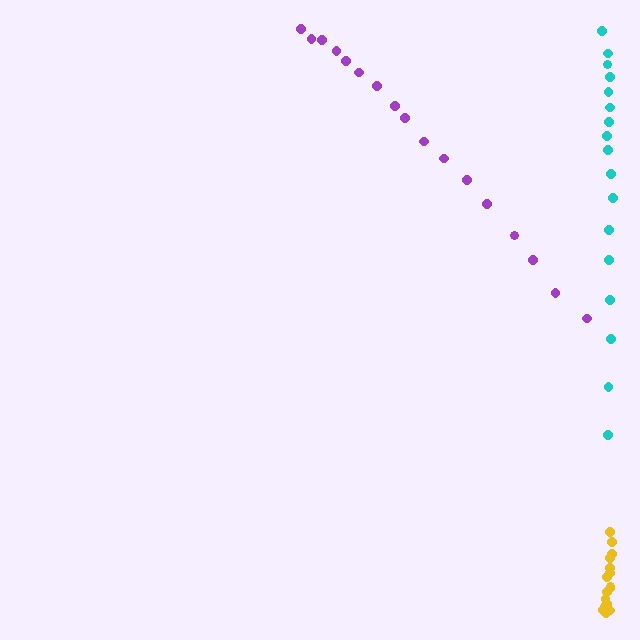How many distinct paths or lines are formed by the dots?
There are 3 distinct paths.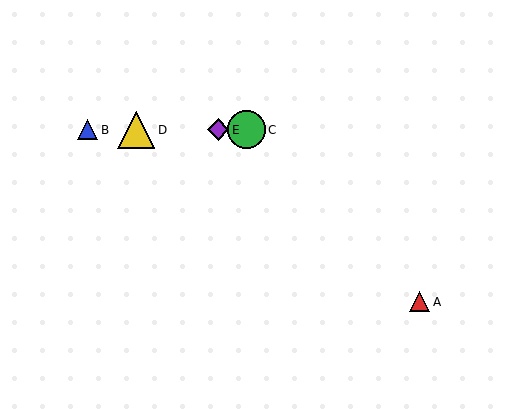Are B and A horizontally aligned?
No, B is at y≈130 and A is at y≈302.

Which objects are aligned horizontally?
Objects B, C, D, E are aligned horizontally.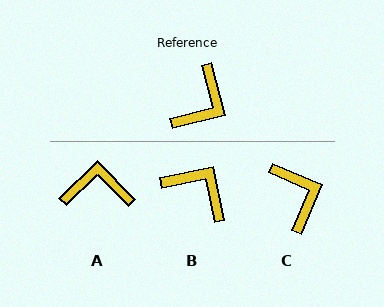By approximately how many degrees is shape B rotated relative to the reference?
Approximately 88 degrees counter-clockwise.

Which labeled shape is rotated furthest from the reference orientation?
A, about 120 degrees away.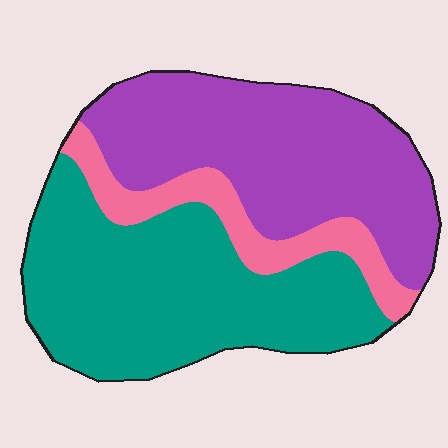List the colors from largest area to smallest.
From largest to smallest: teal, purple, pink.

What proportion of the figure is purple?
Purple takes up about two fifths (2/5) of the figure.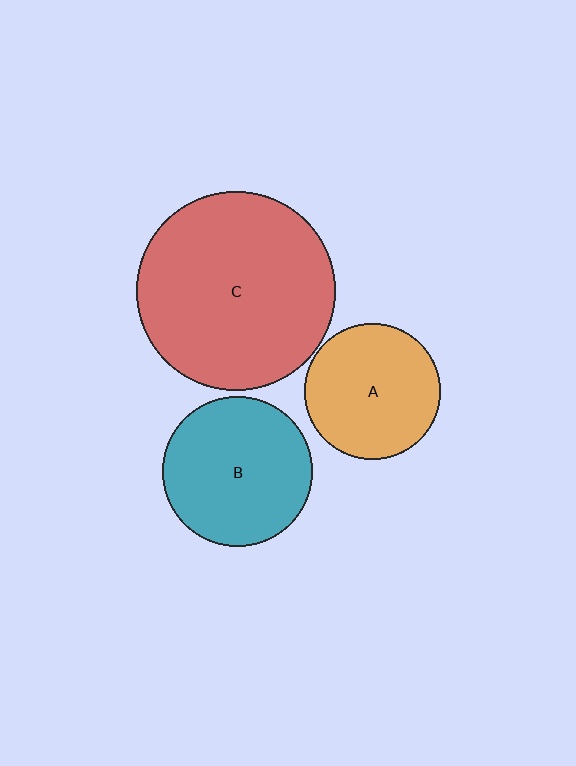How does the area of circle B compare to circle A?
Approximately 1.2 times.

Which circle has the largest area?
Circle C (red).